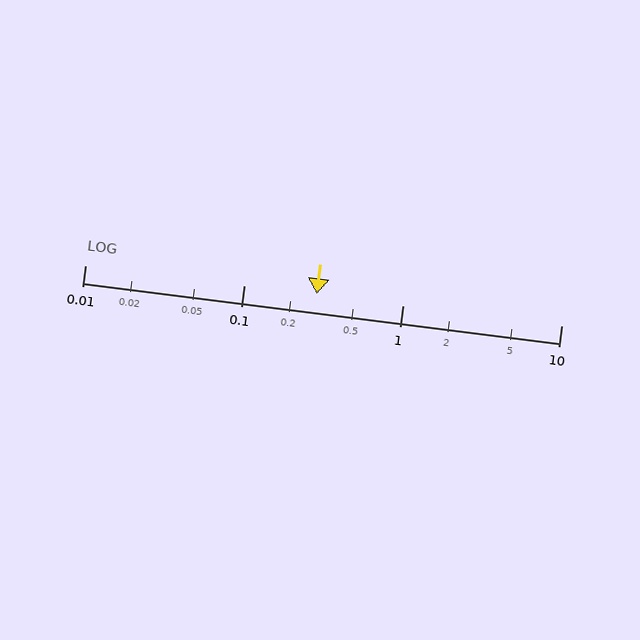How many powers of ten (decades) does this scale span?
The scale spans 3 decades, from 0.01 to 10.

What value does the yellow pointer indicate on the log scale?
The pointer indicates approximately 0.29.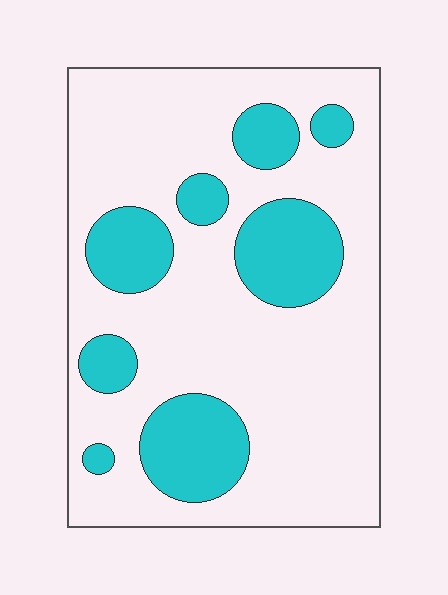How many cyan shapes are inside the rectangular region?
8.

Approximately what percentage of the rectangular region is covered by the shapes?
Approximately 25%.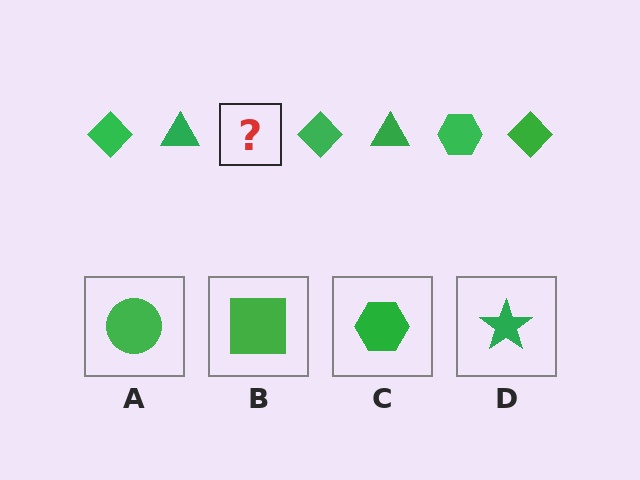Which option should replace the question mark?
Option C.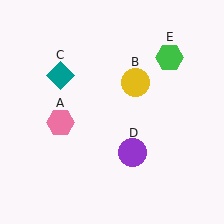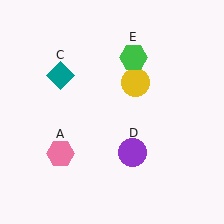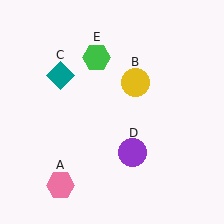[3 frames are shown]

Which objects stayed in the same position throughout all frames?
Yellow circle (object B) and teal diamond (object C) and purple circle (object D) remained stationary.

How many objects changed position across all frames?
2 objects changed position: pink hexagon (object A), green hexagon (object E).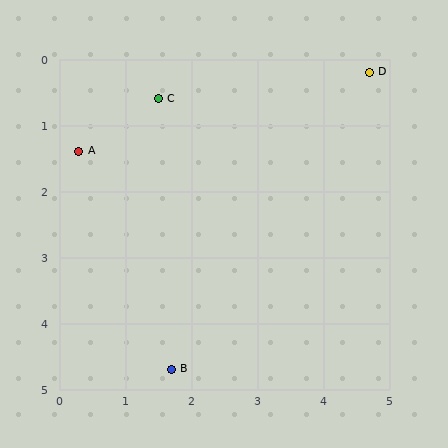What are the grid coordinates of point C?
Point C is at approximately (1.5, 0.6).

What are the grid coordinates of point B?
Point B is at approximately (1.7, 4.7).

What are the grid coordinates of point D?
Point D is at approximately (4.7, 0.2).